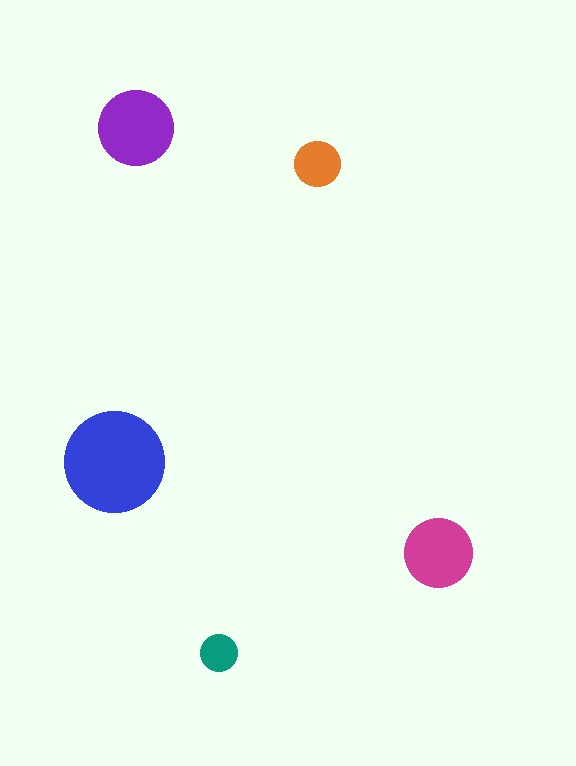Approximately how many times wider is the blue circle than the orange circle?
About 2 times wider.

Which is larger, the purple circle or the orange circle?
The purple one.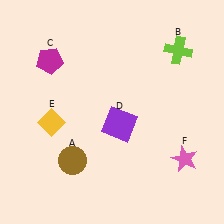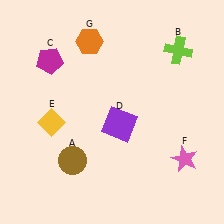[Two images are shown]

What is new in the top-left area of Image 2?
An orange hexagon (G) was added in the top-left area of Image 2.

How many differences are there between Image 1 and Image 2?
There is 1 difference between the two images.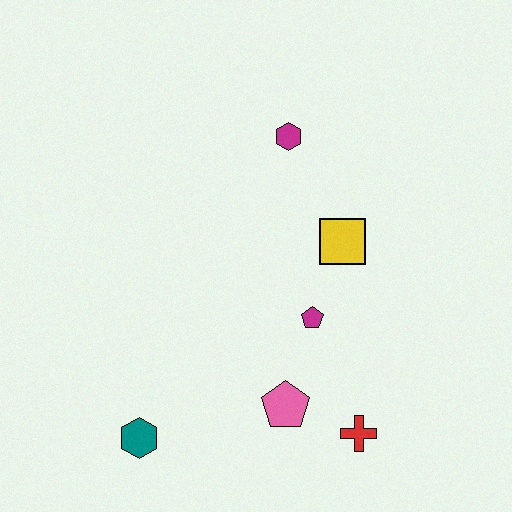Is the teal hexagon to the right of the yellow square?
No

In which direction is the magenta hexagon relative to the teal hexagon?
The magenta hexagon is above the teal hexagon.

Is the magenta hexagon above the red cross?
Yes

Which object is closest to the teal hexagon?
The pink pentagon is closest to the teal hexagon.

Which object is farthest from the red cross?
The magenta hexagon is farthest from the red cross.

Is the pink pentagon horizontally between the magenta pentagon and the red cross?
No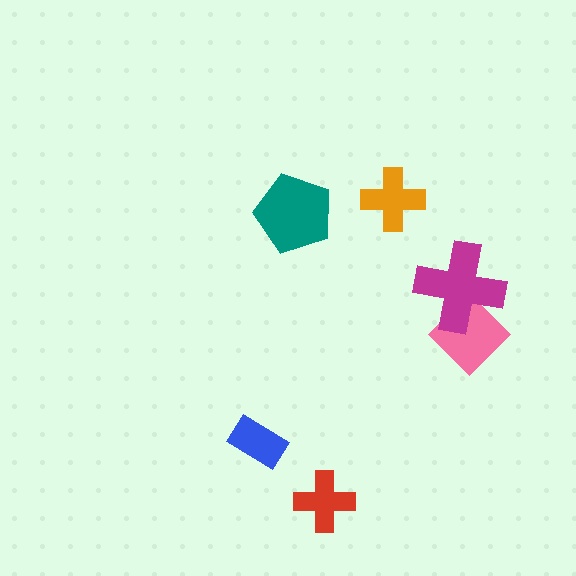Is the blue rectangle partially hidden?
No, no other shape covers it.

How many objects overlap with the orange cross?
0 objects overlap with the orange cross.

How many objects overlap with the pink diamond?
1 object overlaps with the pink diamond.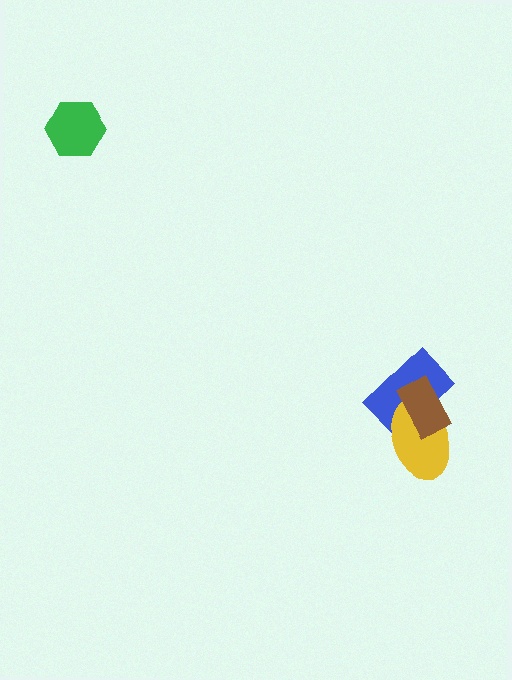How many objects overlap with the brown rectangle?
2 objects overlap with the brown rectangle.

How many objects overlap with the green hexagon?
0 objects overlap with the green hexagon.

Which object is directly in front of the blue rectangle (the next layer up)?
The yellow ellipse is directly in front of the blue rectangle.